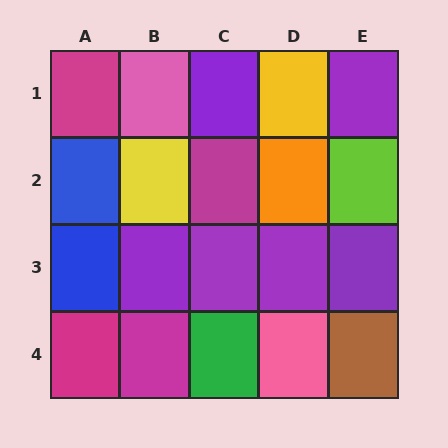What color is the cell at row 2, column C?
Magenta.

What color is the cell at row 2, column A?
Blue.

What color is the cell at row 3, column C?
Purple.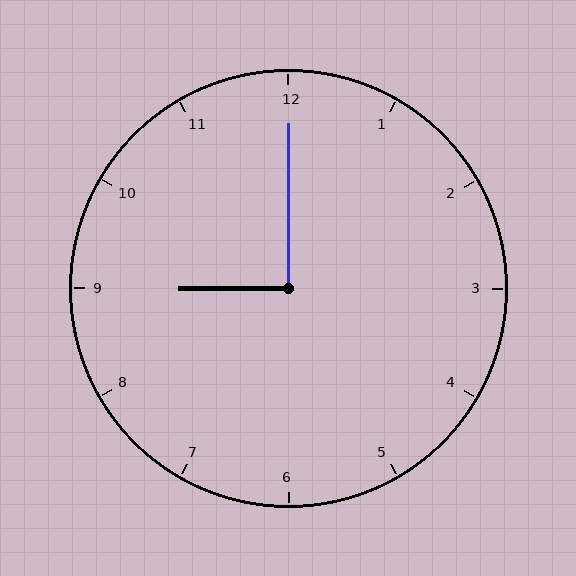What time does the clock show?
9:00.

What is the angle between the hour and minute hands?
Approximately 90 degrees.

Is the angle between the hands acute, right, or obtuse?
It is right.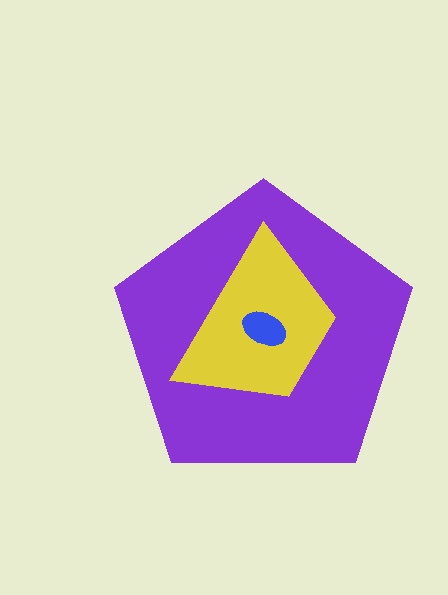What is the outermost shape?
The purple pentagon.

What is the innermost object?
The blue ellipse.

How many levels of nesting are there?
3.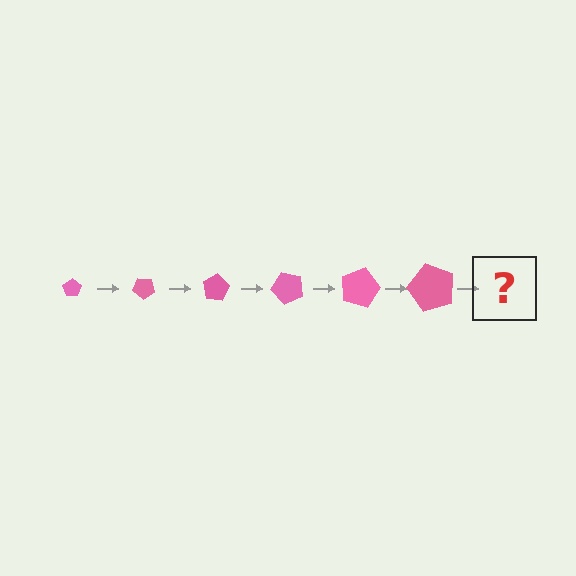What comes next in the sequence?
The next element should be a pentagon, larger than the previous one and rotated 240 degrees from the start.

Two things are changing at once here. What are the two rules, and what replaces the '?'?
The two rules are that the pentagon grows larger each step and it rotates 40 degrees each step. The '?' should be a pentagon, larger than the previous one and rotated 240 degrees from the start.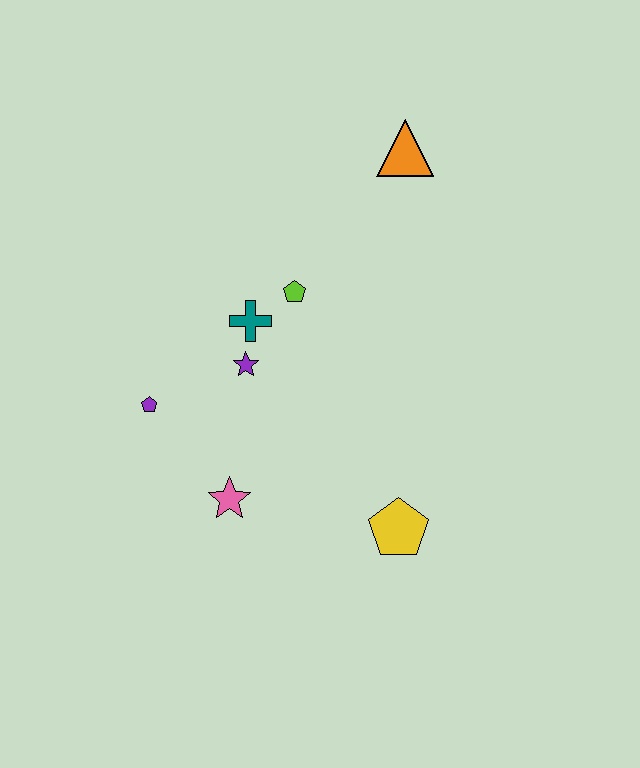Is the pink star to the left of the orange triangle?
Yes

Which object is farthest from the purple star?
The orange triangle is farthest from the purple star.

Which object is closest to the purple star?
The teal cross is closest to the purple star.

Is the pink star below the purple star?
Yes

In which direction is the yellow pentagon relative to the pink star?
The yellow pentagon is to the right of the pink star.